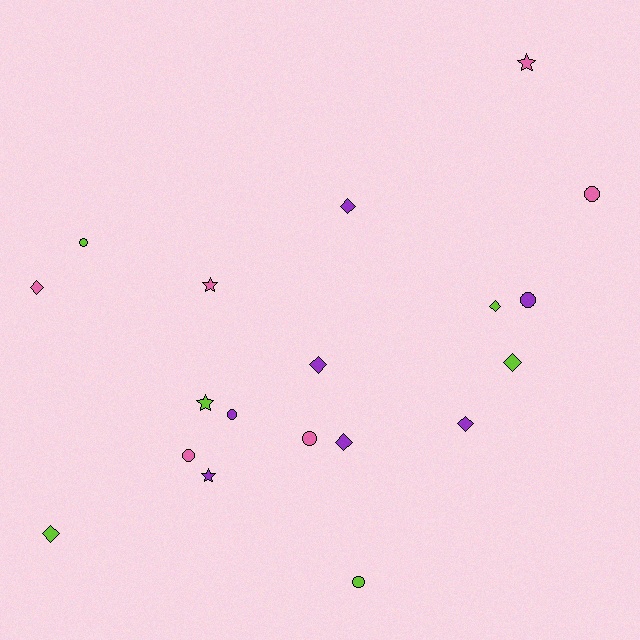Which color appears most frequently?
Purple, with 7 objects.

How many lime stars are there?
There is 1 lime star.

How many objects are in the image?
There are 19 objects.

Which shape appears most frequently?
Diamond, with 8 objects.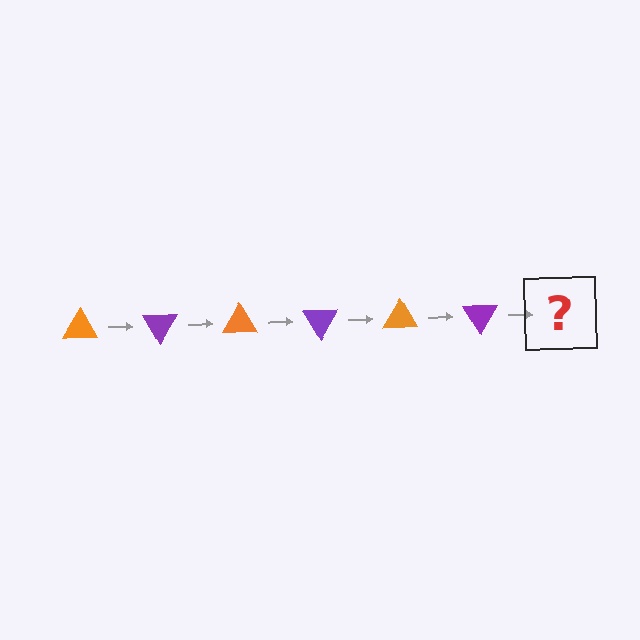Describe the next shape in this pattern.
It should be an orange triangle, rotated 360 degrees from the start.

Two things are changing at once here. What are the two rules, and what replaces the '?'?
The two rules are that it rotates 60 degrees each step and the color cycles through orange and purple. The '?' should be an orange triangle, rotated 360 degrees from the start.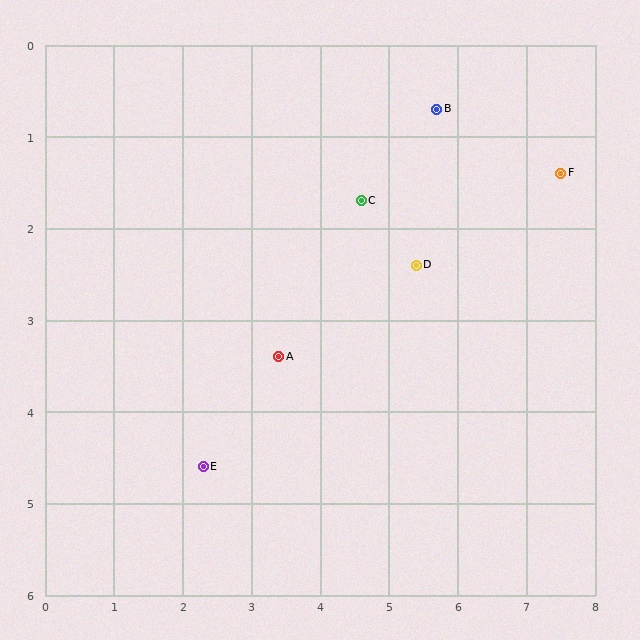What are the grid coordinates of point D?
Point D is at approximately (5.4, 2.4).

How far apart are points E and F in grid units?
Points E and F are about 6.1 grid units apart.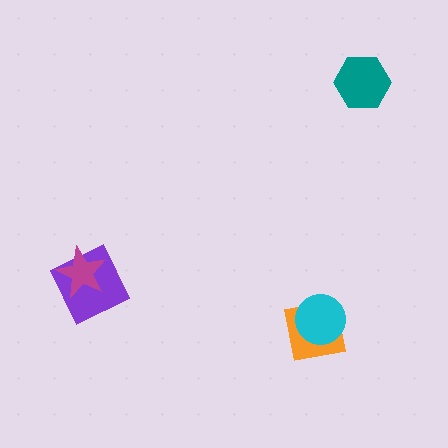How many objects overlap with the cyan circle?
1 object overlaps with the cyan circle.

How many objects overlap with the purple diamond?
1 object overlaps with the purple diamond.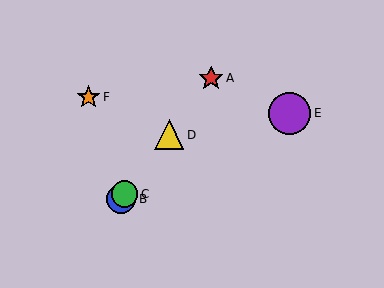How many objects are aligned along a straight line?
4 objects (A, B, C, D) are aligned along a straight line.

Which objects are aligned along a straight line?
Objects A, B, C, D are aligned along a straight line.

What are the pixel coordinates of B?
Object B is at (121, 199).